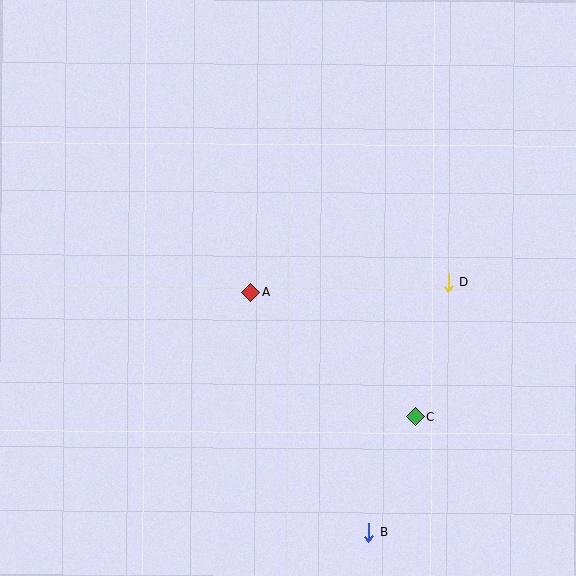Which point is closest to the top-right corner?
Point D is closest to the top-right corner.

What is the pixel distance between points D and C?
The distance between D and C is 139 pixels.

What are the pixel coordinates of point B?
Point B is at (369, 532).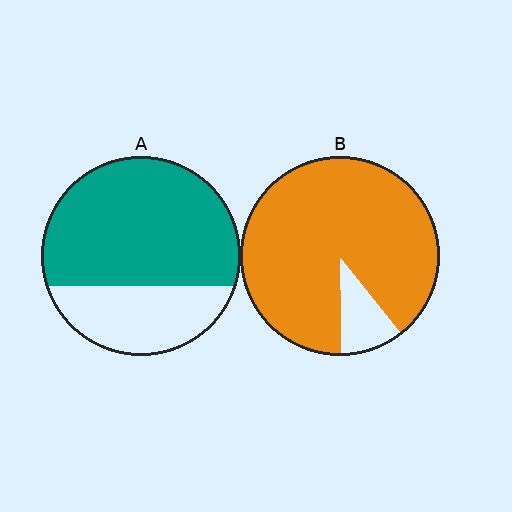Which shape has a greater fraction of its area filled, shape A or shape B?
Shape B.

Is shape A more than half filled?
Yes.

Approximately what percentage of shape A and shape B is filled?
A is approximately 70% and B is approximately 90%.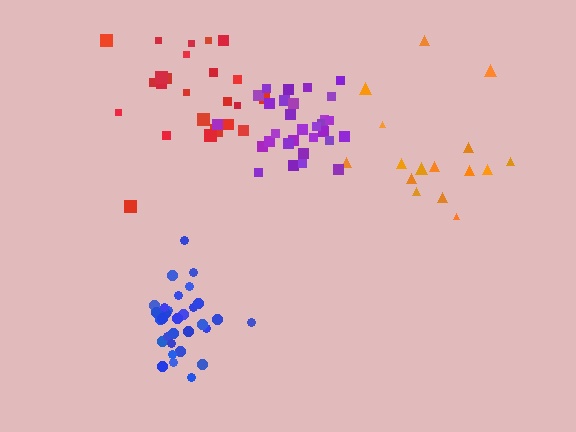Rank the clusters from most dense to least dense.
blue, purple, red, orange.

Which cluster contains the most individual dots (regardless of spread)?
Blue (31).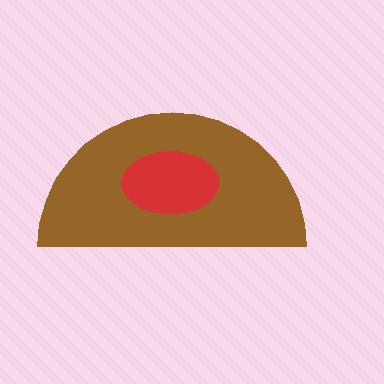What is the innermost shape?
The red ellipse.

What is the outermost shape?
The brown semicircle.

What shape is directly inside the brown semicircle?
The red ellipse.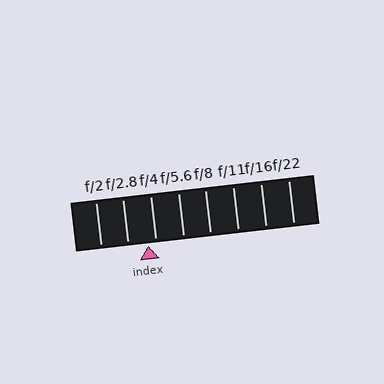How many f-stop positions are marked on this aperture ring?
There are 8 f-stop positions marked.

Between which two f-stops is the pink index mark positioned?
The index mark is between f/2.8 and f/4.